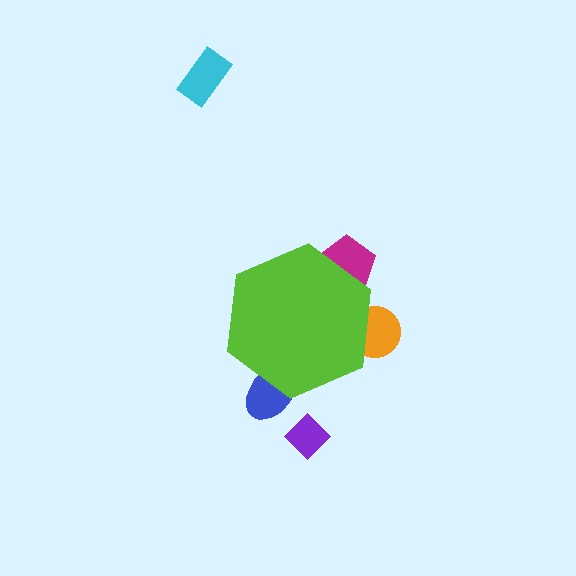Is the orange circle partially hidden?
Yes, the orange circle is partially hidden behind the lime hexagon.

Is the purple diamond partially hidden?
No, the purple diamond is fully visible.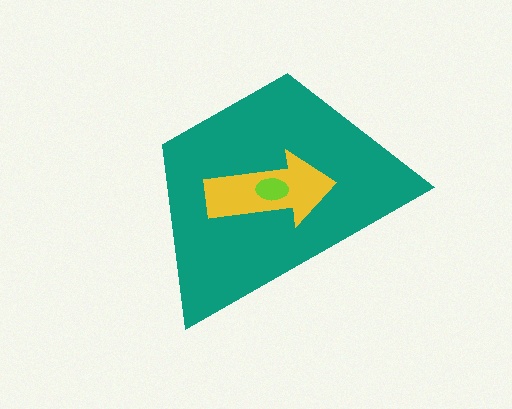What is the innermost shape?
The lime ellipse.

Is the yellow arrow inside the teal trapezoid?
Yes.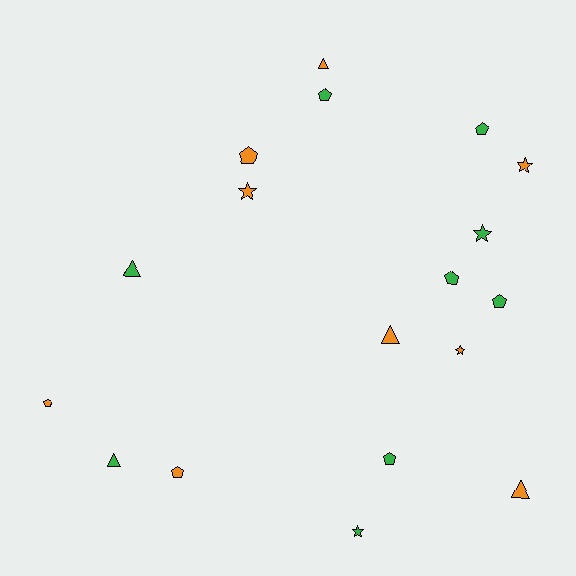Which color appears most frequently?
Green, with 9 objects.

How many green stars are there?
There are 2 green stars.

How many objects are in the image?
There are 18 objects.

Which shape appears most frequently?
Pentagon, with 8 objects.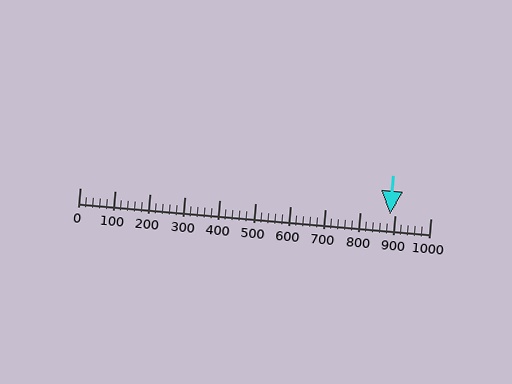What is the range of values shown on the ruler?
The ruler shows values from 0 to 1000.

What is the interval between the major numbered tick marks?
The major tick marks are spaced 100 units apart.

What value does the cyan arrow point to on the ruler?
The cyan arrow points to approximately 885.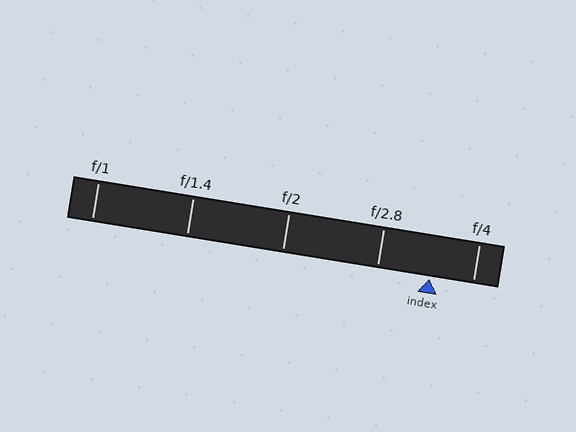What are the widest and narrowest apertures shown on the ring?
The widest aperture shown is f/1 and the narrowest is f/4.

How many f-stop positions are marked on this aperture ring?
There are 5 f-stop positions marked.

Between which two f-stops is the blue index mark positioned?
The index mark is between f/2.8 and f/4.